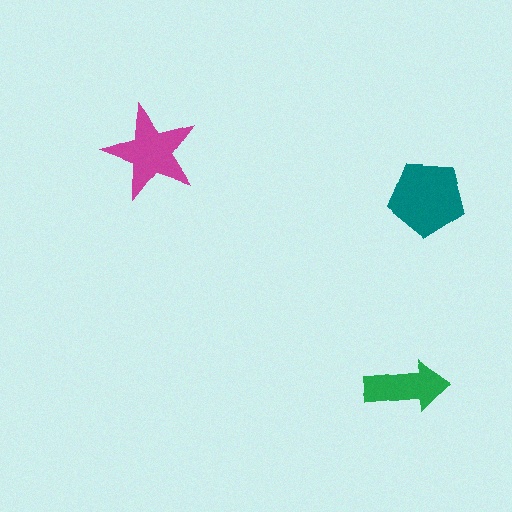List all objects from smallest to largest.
The green arrow, the magenta star, the teal pentagon.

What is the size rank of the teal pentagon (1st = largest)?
1st.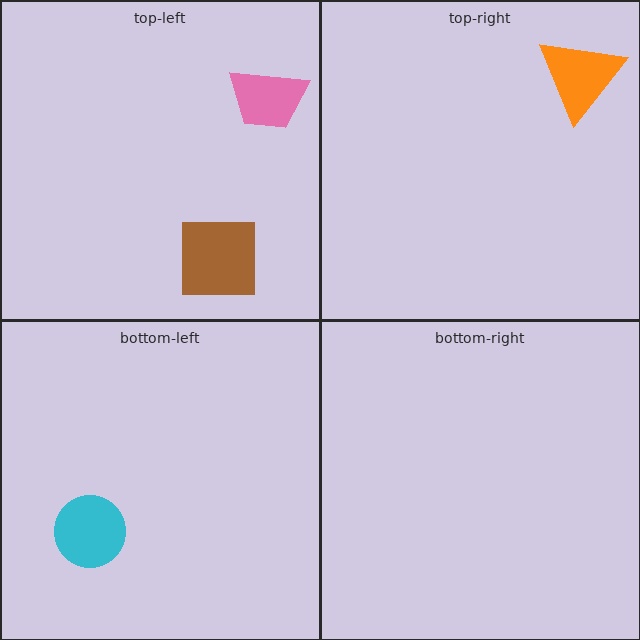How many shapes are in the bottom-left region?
1.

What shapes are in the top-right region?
The orange triangle.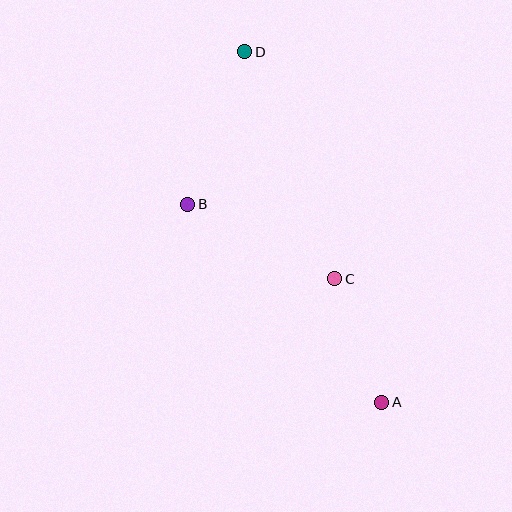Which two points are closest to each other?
Points A and C are closest to each other.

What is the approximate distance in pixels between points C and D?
The distance between C and D is approximately 244 pixels.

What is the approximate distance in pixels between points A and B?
The distance between A and B is approximately 277 pixels.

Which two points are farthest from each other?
Points A and D are farthest from each other.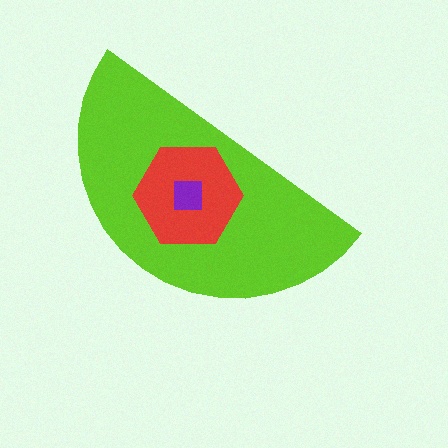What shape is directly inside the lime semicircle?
The red hexagon.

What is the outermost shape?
The lime semicircle.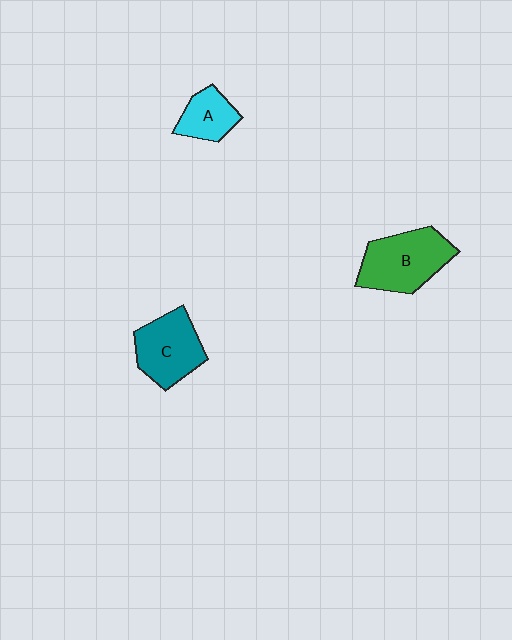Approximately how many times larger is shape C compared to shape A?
Approximately 1.6 times.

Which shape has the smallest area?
Shape A (cyan).